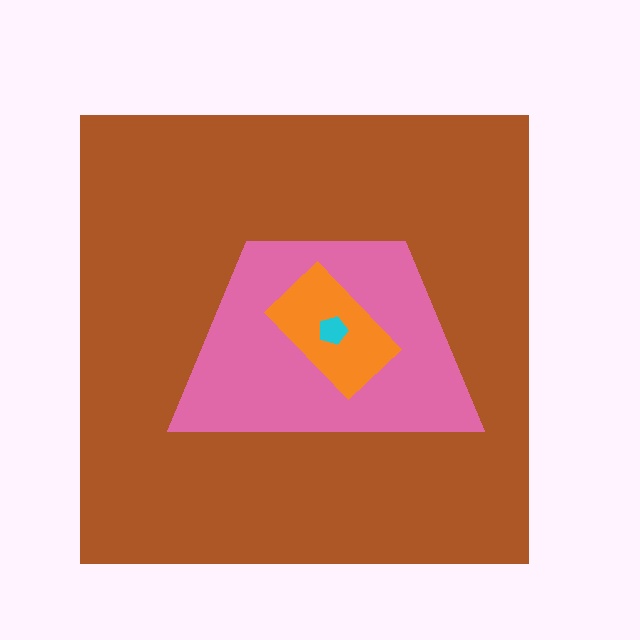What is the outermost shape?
The brown square.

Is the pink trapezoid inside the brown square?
Yes.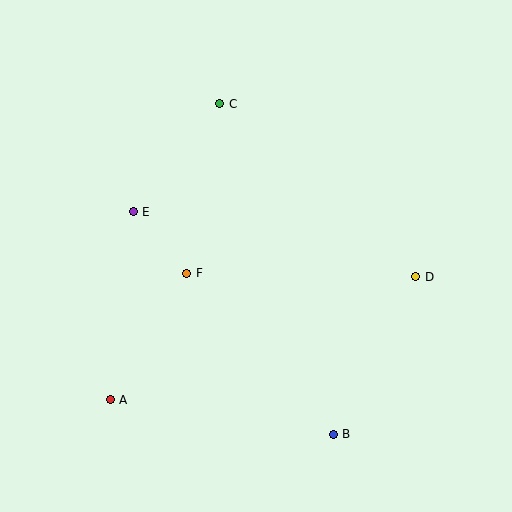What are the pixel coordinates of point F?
Point F is at (187, 273).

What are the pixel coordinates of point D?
Point D is at (416, 277).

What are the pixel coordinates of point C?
Point C is at (220, 104).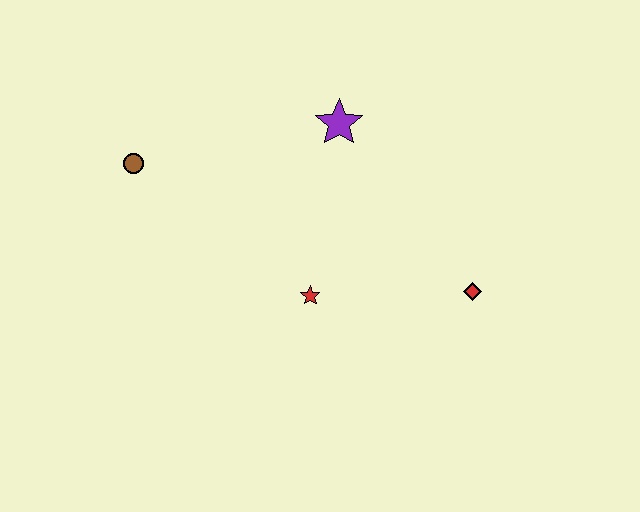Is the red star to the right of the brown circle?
Yes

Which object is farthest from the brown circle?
The red diamond is farthest from the brown circle.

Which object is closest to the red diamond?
The red star is closest to the red diamond.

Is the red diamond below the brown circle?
Yes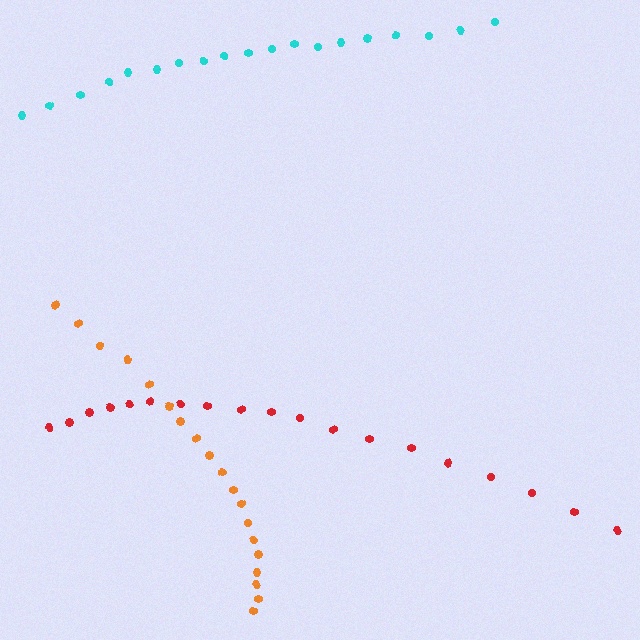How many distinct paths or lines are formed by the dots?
There are 3 distinct paths.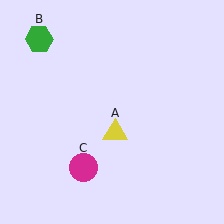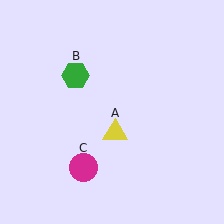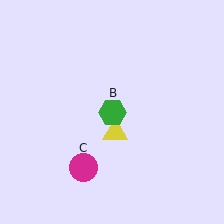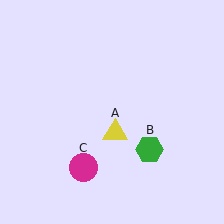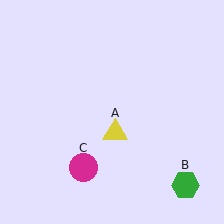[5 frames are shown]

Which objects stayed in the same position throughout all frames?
Yellow triangle (object A) and magenta circle (object C) remained stationary.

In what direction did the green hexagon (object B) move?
The green hexagon (object B) moved down and to the right.